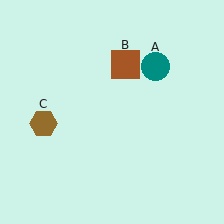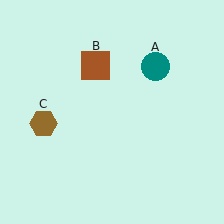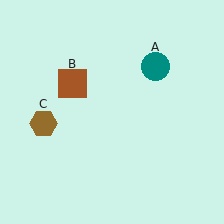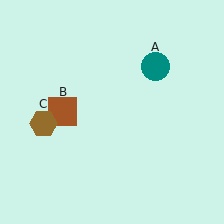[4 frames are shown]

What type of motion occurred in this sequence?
The brown square (object B) rotated counterclockwise around the center of the scene.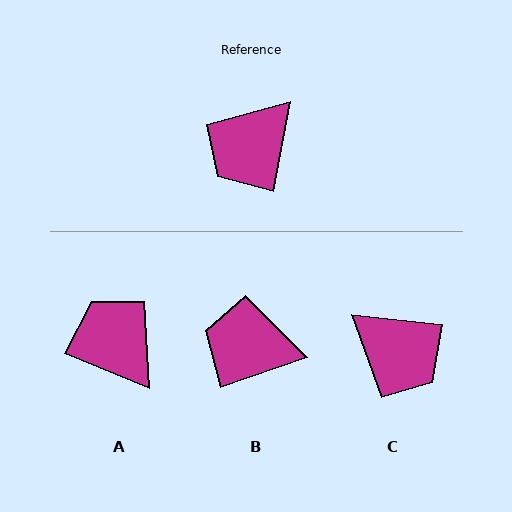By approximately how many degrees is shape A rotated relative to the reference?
Approximately 102 degrees clockwise.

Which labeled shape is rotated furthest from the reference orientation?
A, about 102 degrees away.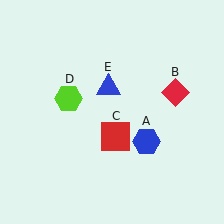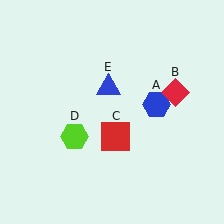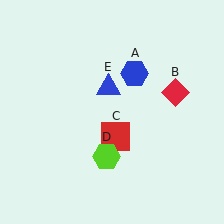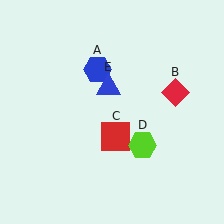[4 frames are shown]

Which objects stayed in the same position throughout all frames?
Red diamond (object B) and red square (object C) and blue triangle (object E) remained stationary.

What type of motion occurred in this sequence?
The blue hexagon (object A), lime hexagon (object D) rotated counterclockwise around the center of the scene.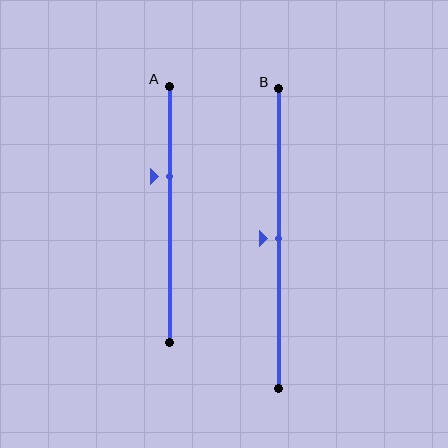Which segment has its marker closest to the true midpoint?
Segment B has its marker closest to the true midpoint.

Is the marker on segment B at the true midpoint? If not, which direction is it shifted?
Yes, the marker on segment B is at the true midpoint.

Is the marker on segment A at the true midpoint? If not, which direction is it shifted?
No, the marker on segment A is shifted upward by about 15% of the segment length.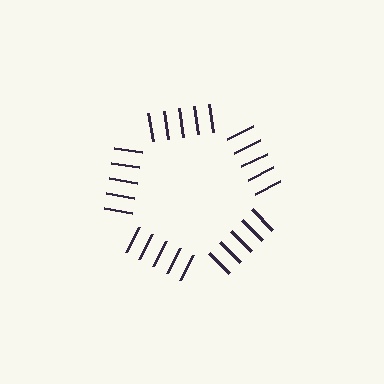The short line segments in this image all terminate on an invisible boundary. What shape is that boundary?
An illusory pentagon — the line segments terminate on its edges but no continuous stroke is drawn.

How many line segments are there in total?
25 — 5 along each of the 5 edges.